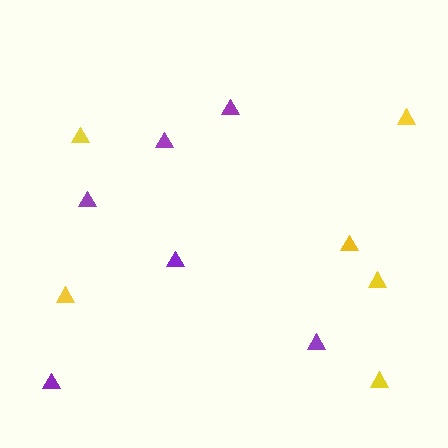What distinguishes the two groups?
There are 2 groups: one group of yellow triangles (6) and one group of purple triangles (6).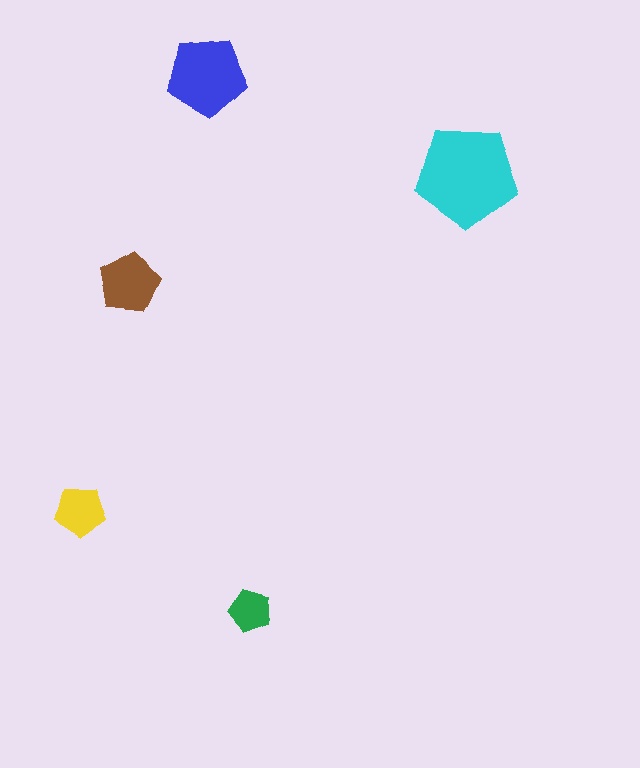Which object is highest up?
The blue pentagon is topmost.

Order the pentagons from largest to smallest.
the cyan one, the blue one, the brown one, the yellow one, the green one.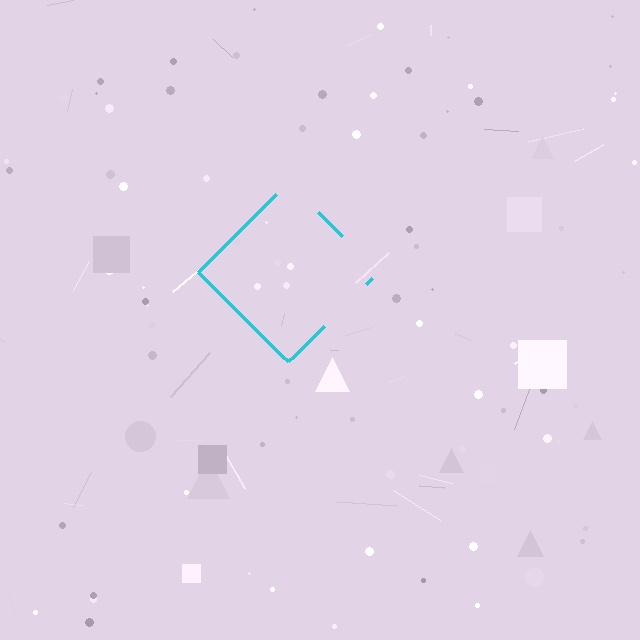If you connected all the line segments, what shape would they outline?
They would outline a diamond.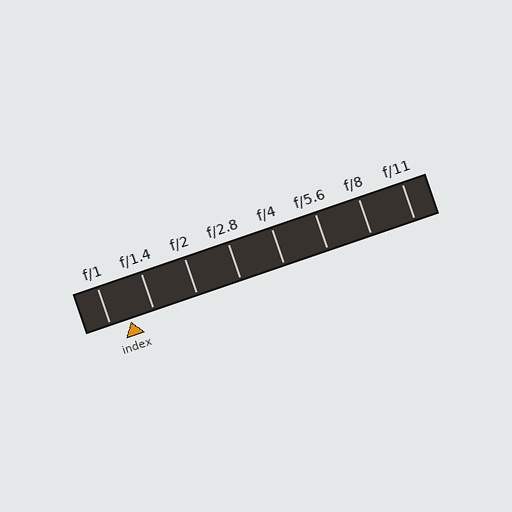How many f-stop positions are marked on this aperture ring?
There are 8 f-stop positions marked.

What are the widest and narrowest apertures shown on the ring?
The widest aperture shown is f/1 and the narrowest is f/11.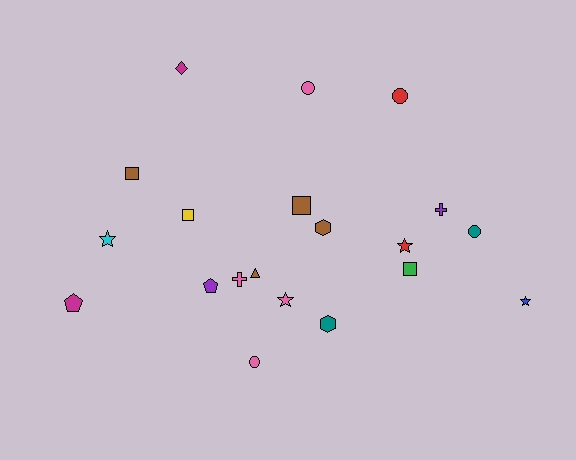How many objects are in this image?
There are 20 objects.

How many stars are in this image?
There are 4 stars.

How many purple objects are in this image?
There are 2 purple objects.